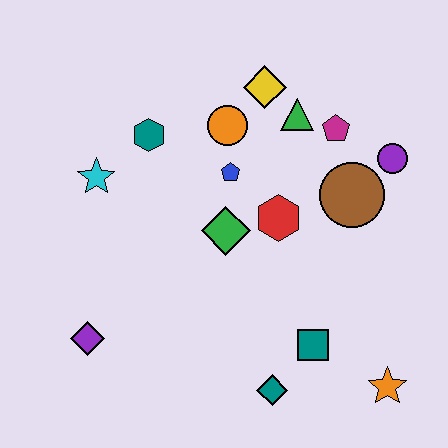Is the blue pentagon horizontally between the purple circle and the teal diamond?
No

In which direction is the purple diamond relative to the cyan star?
The purple diamond is below the cyan star.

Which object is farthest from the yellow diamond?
The orange star is farthest from the yellow diamond.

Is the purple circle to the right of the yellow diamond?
Yes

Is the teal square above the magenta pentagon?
No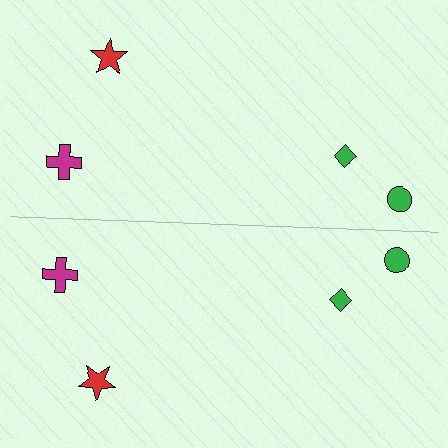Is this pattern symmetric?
Yes, this pattern has bilateral (reflection) symmetry.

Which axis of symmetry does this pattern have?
The pattern has a horizontal axis of symmetry running through the center of the image.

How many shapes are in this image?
There are 8 shapes in this image.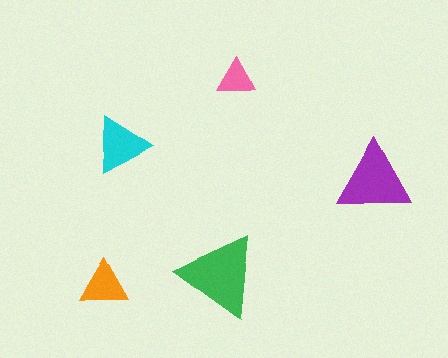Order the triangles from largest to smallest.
the green one, the purple one, the cyan one, the orange one, the pink one.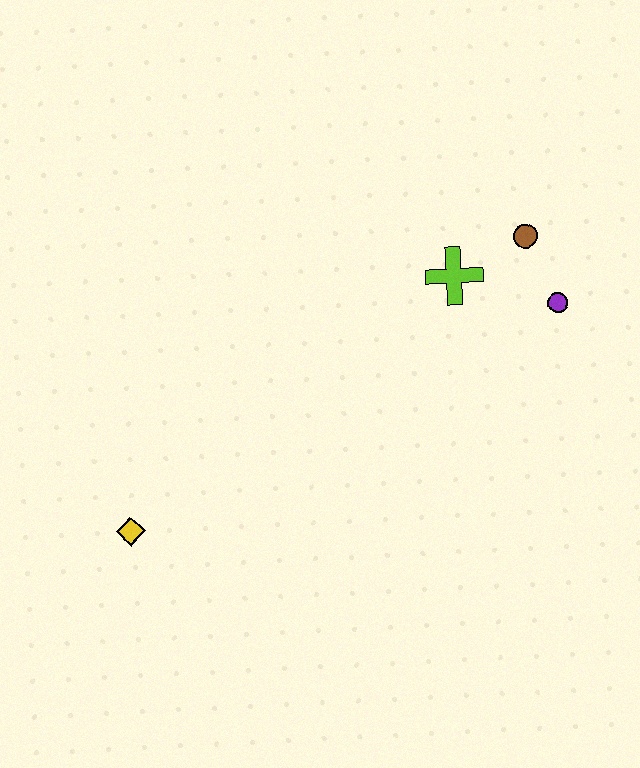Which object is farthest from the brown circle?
The yellow diamond is farthest from the brown circle.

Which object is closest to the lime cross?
The brown circle is closest to the lime cross.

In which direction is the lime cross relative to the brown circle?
The lime cross is to the left of the brown circle.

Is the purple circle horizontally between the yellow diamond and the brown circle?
No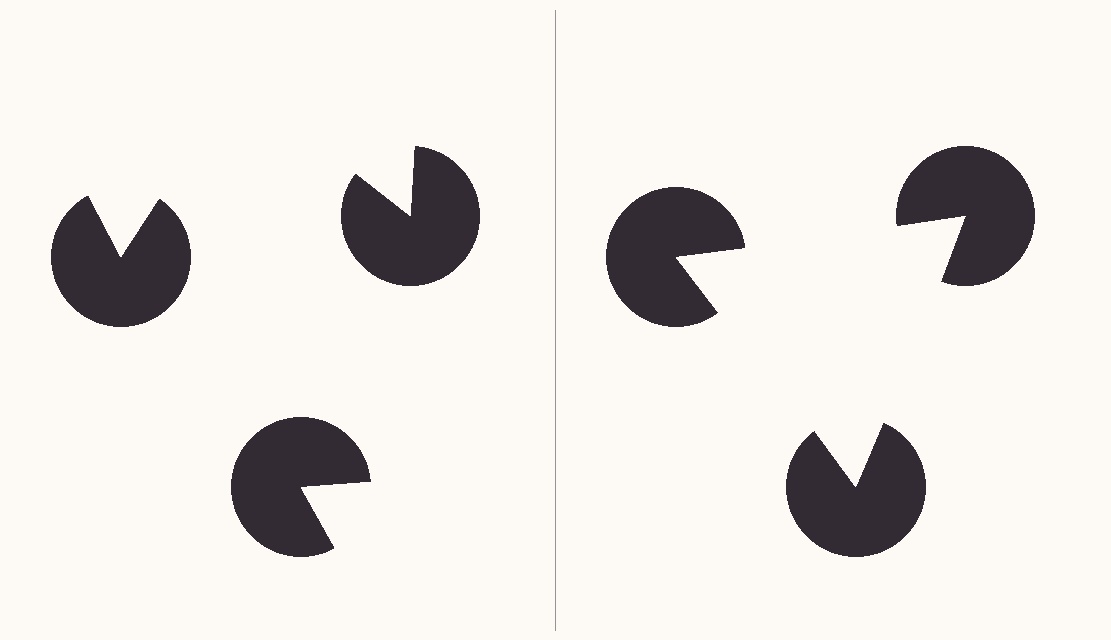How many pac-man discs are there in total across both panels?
6 — 3 on each side.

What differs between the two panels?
The pac-man discs are positioned identically on both sides; only the wedge orientations differ. On the right they align to a triangle; on the left they are misaligned.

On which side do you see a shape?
An illusory triangle appears on the right side. On the left side the wedge cuts are rotated, so no coherent shape forms.